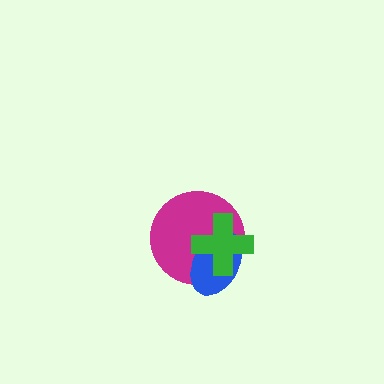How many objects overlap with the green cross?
2 objects overlap with the green cross.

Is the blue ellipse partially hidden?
Yes, it is partially covered by another shape.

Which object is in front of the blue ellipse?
The green cross is in front of the blue ellipse.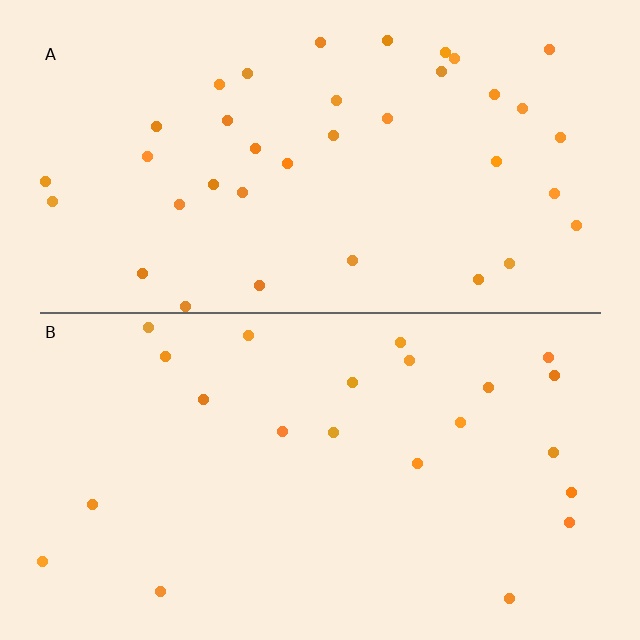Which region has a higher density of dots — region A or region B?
A (the top).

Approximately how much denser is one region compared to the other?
Approximately 1.7× — region A over region B.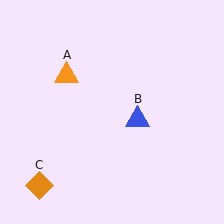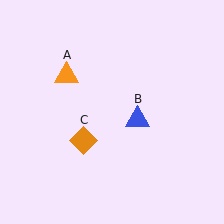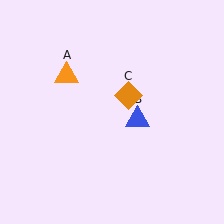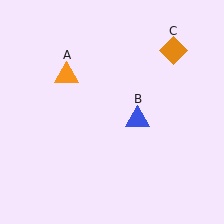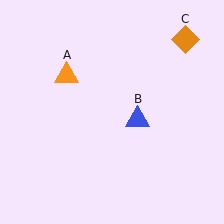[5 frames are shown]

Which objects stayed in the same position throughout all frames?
Orange triangle (object A) and blue triangle (object B) remained stationary.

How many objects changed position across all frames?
1 object changed position: orange diamond (object C).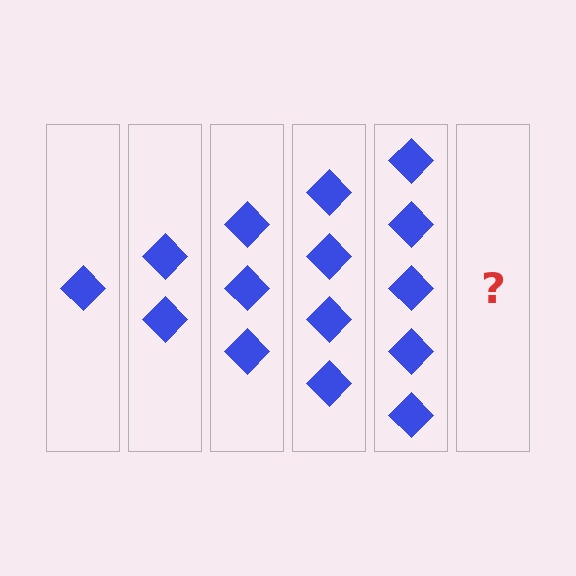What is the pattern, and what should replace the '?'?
The pattern is that each step adds one more diamond. The '?' should be 6 diamonds.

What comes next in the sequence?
The next element should be 6 diamonds.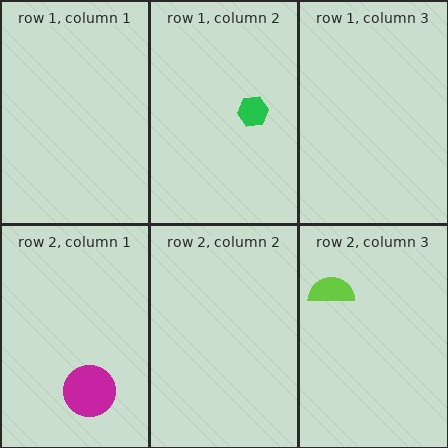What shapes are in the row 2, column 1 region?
The magenta circle.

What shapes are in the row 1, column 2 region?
The green hexagon.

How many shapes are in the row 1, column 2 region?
1.